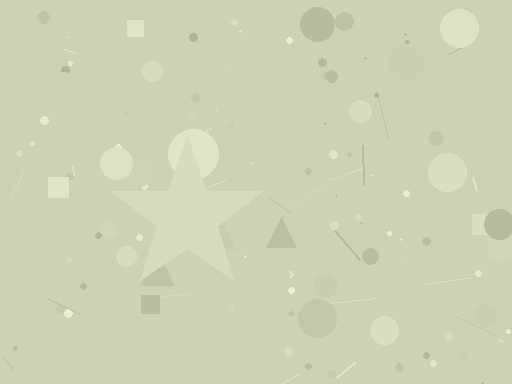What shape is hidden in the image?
A star is hidden in the image.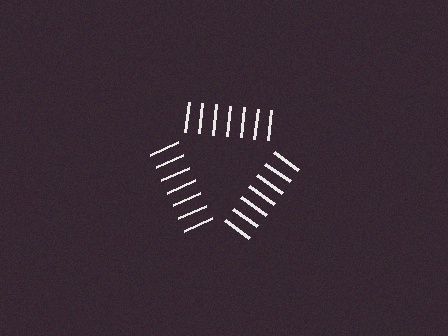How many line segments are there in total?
21 — 7 along each of the 3 edges.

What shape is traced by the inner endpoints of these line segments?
An illusory triangle — the line segments terminate on its edges but no continuous stroke is drawn.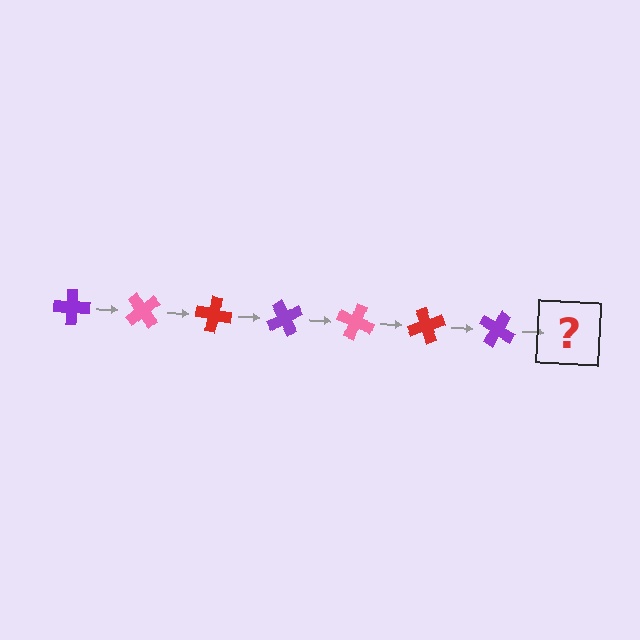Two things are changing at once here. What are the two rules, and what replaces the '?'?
The two rules are that it rotates 50 degrees each step and the color cycles through purple, pink, and red. The '?' should be a pink cross, rotated 350 degrees from the start.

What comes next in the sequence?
The next element should be a pink cross, rotated 350 degrees from the start.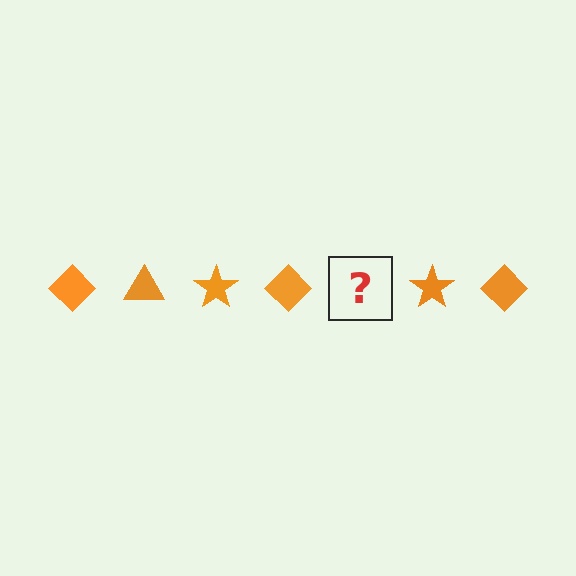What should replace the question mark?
The question mark should be replaced with an orange triangle.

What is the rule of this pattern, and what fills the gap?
The rule is that the pattern cycles through diamond, triangle, star shapes in orange. The gap should be filled with an orange triangle.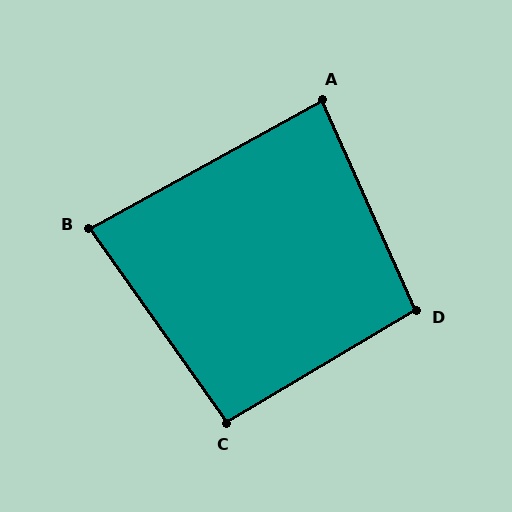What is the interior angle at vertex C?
Approximately 95 degrees (approximately right).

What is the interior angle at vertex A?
Approximately 85 degrees (approximately right).